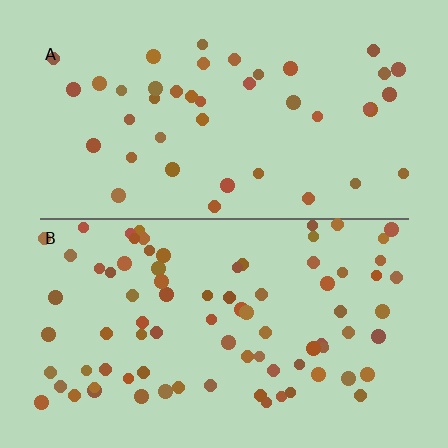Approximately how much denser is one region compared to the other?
Approximately 2.0× — region B over region A.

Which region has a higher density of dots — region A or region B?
B (the bottom).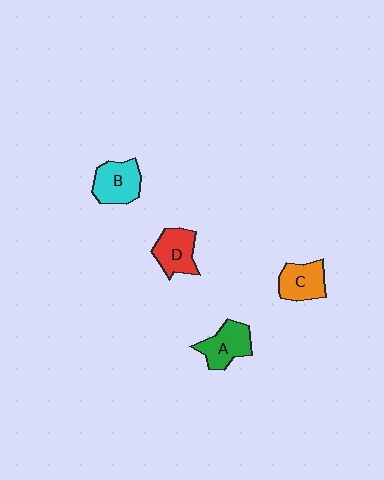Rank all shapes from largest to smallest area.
From largest to smallest: B (cyan), A (green), D (red), C (orange).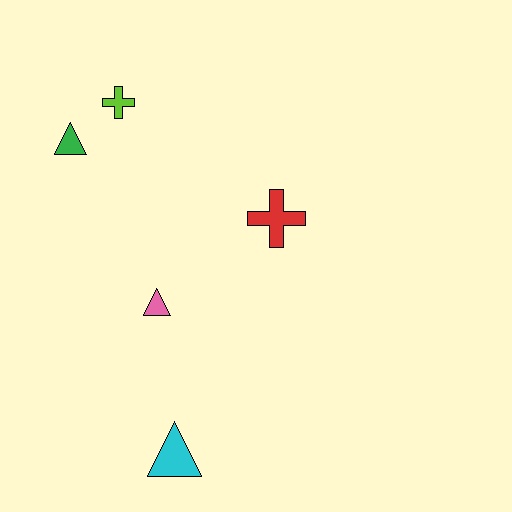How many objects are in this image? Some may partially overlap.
There are 5 objects.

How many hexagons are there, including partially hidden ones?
There are no hexagons.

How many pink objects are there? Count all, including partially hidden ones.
There is 1 pink object.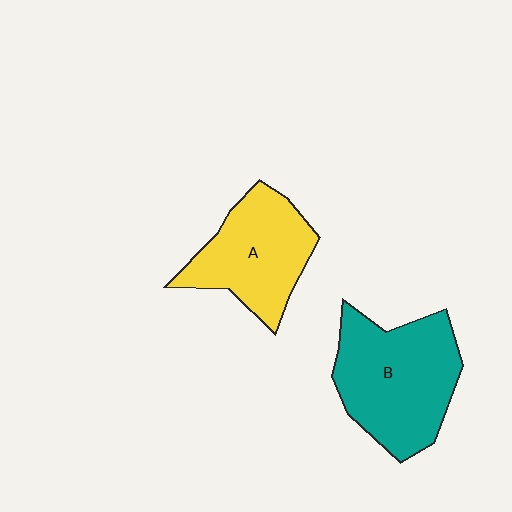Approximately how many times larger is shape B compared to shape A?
Approximately 1.3 times.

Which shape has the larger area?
Shape B (teal).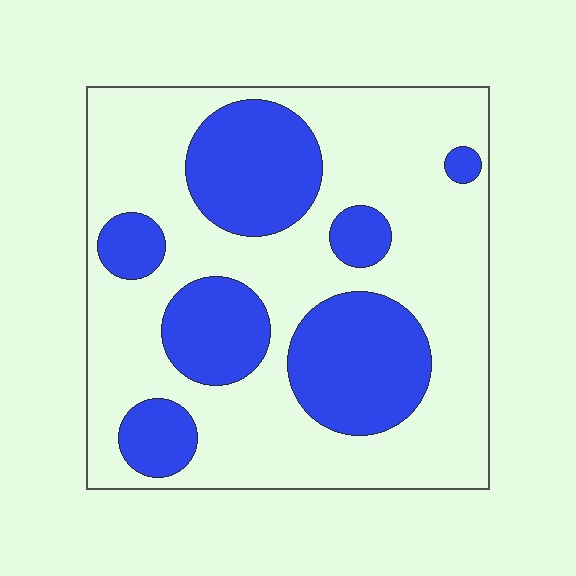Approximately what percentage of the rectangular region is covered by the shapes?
Approximately 35%.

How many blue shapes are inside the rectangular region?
7.